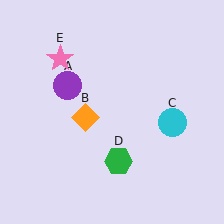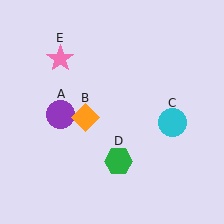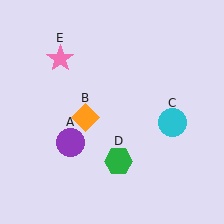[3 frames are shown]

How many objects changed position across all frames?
1 object changed position: purple circle (object A).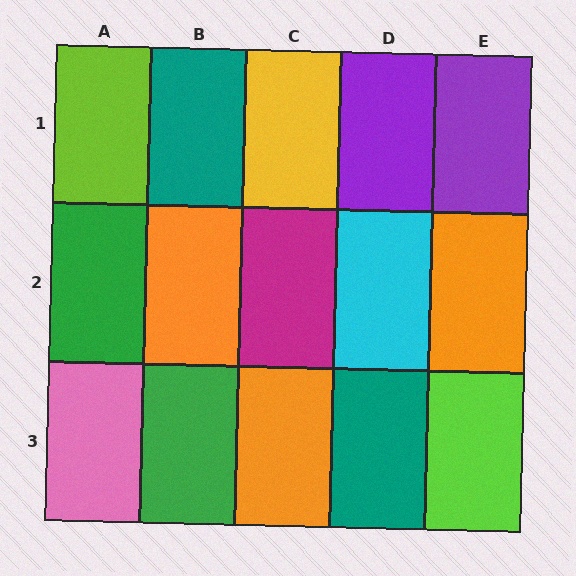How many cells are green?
2 cells are green.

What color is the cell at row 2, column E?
Orange.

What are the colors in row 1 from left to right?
Lime, teal, yellow, purple, purple.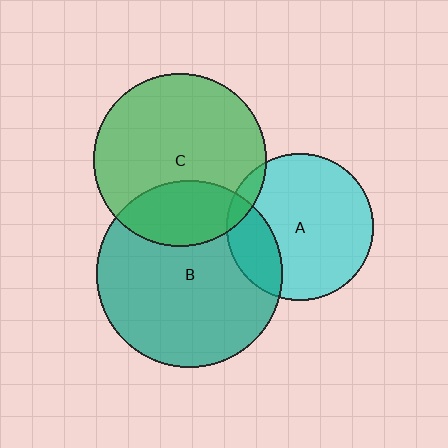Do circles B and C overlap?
Yes.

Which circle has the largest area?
Circle B (teal).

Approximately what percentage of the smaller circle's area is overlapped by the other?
Approximately 25%.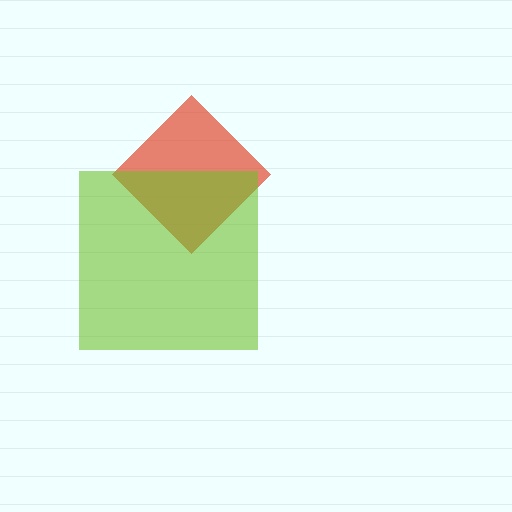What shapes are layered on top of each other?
The layered shapes are: a red diamond, a lime square.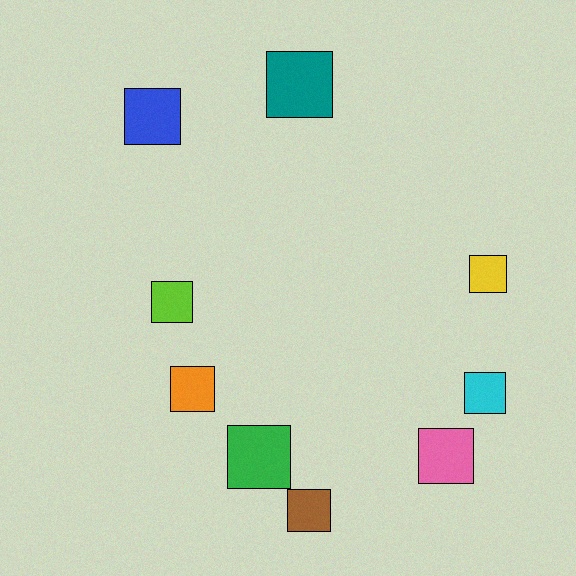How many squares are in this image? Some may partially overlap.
There are 9 squares.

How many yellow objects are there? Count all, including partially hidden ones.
There is 1 yellow object.